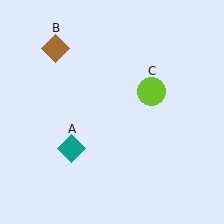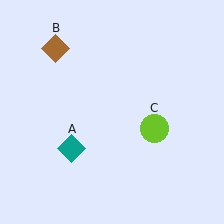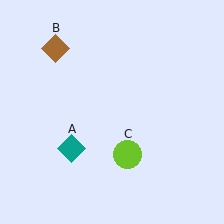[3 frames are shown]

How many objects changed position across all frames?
1 object changed position: lime circle (object C).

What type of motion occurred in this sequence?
The lime circle (object C) rotated clockwise around the center of the scene.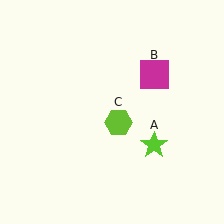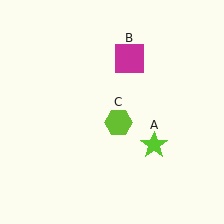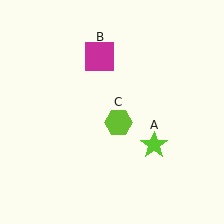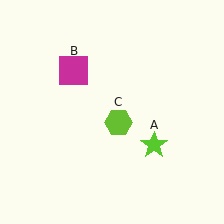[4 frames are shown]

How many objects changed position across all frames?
1 object changed position: magenta square (object B).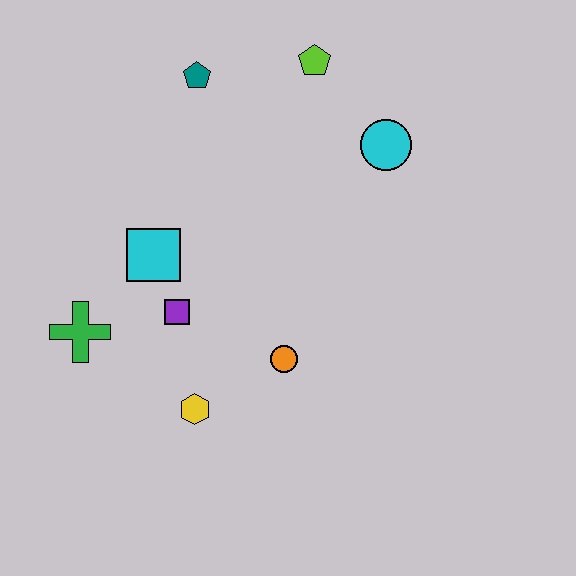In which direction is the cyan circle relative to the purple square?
The cyan circle is to the right of the purple square.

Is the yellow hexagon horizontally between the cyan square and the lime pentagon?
Yes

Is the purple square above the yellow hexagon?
Yes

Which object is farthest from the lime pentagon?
The yellow hexagon is farthest from the lime pentagon.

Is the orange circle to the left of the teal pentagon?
No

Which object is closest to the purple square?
The cyan square is closest to the purple square.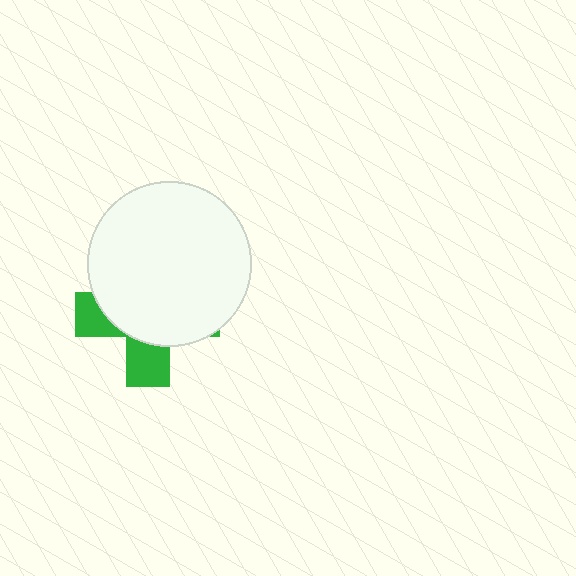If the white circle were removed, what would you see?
You would see the complete green cross.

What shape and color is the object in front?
The object in front is a white circle.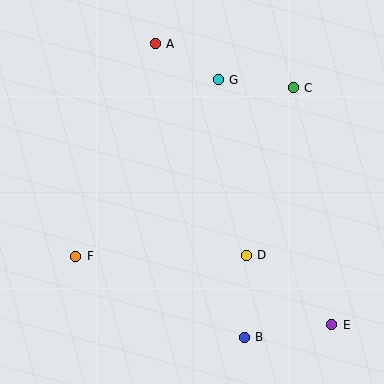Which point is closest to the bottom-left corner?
Point F is closest to the bottom-left corner.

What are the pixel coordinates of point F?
Point F is at (76, 256).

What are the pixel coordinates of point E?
Point E is at (332, 325).